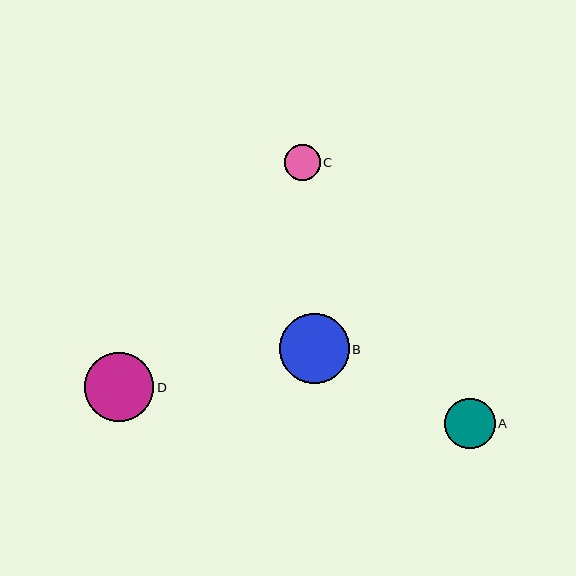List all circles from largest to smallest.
From largest to smallest: B, D, A, C.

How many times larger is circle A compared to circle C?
Circle A is approximately 1.4 times the size of circle C.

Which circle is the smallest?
Circle C is the smallest with a size of approximately 35 pixels.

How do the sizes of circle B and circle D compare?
Circle B and circle D are approximately the same size.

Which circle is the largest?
Circle B is the largest with a size of approximately 70 pixels.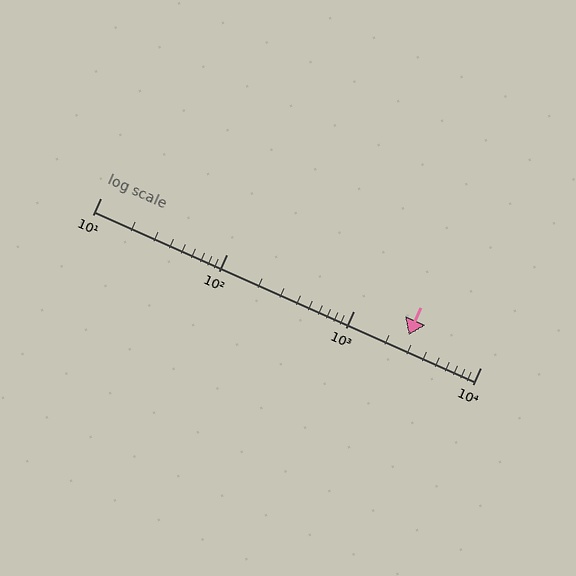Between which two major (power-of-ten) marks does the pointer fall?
The pointer is between 1000 and 10000.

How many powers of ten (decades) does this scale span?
The scale spans 3 decades, from 10 to 10000.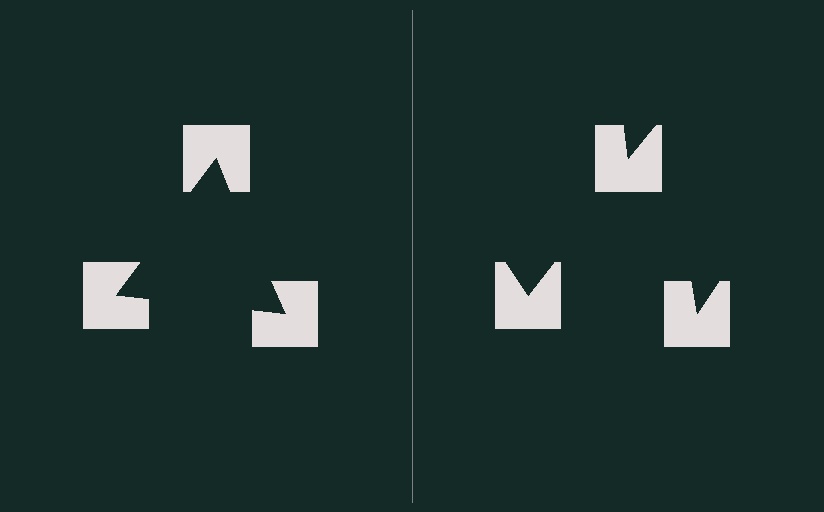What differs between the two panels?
The notched squares are positioned identically on both sides; only the wedge orientations differ. On the left they align to a triangle; on the right they are misaligned.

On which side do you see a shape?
An illusory triangle appears on the left side. On the right side the wedge cuts are rotated, so no coherent shape forms.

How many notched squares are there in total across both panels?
6 — 3 on each side.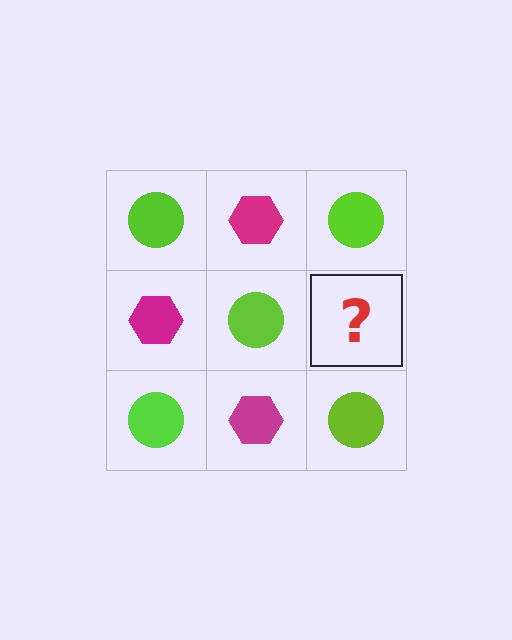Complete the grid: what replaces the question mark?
The question mark should be replaced with a magenta hexagon.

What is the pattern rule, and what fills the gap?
The rule is that it alternates lime circle and magenta hexagon in a checkerboard pattern. The gap should be filled with a magenta hexagon.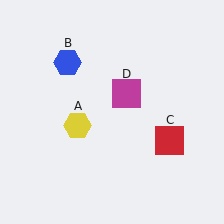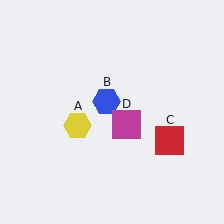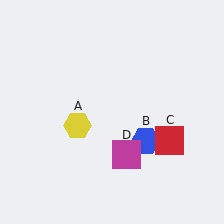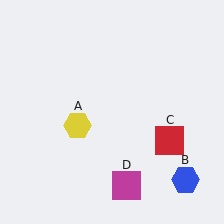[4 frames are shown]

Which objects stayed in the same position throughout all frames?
Yellow hexagon (object A) and red square (object C) remained stationary.